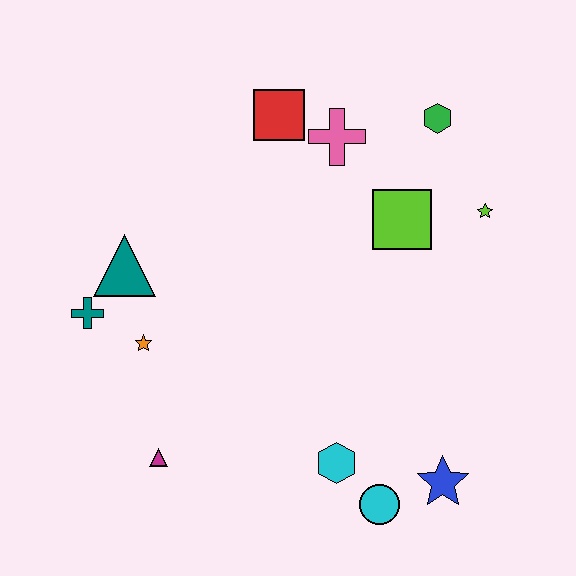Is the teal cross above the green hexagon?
No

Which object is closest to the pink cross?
The red square is closest to the pink cross.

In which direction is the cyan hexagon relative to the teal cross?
The cyan hexagon is to the right of the teal cross.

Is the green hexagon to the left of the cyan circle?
No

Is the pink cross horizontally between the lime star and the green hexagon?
No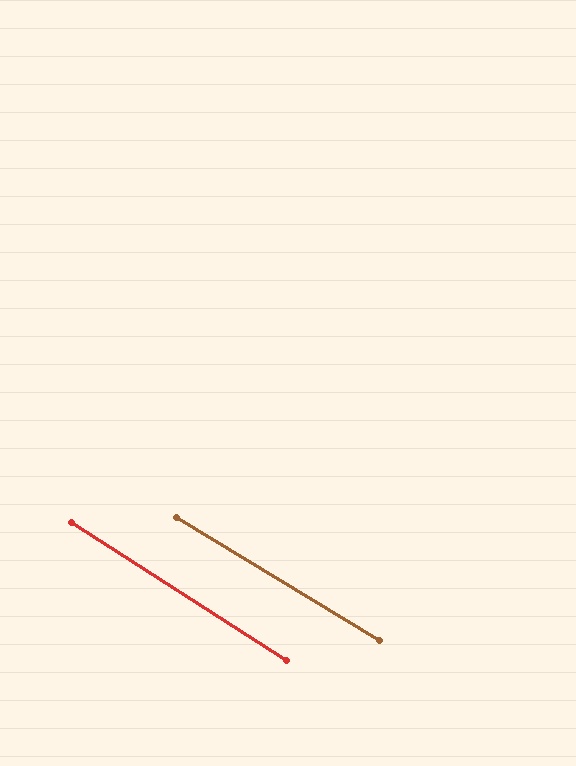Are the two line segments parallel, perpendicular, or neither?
Parallel — their directions differ by only 1.3°.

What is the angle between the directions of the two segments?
Approximately 1 degree.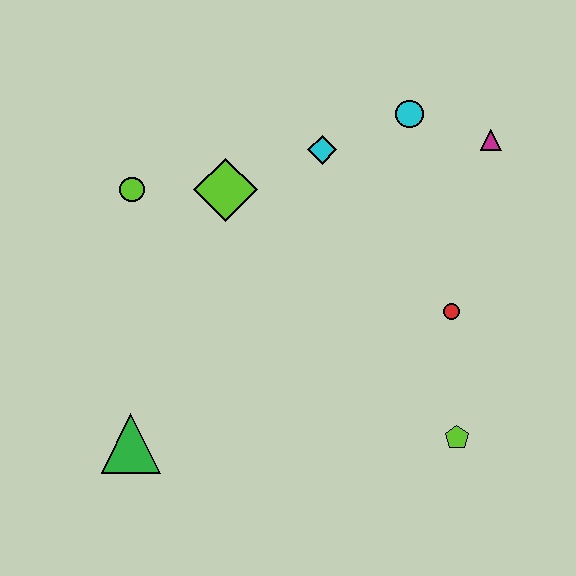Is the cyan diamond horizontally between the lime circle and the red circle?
Yes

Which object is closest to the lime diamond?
The lime circle is closest to the lime diamond.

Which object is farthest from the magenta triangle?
The green triangle is farthest from the magenta triangle.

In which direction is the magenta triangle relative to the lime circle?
The magenta triangle is to the right of the lime circle.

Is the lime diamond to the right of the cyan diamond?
No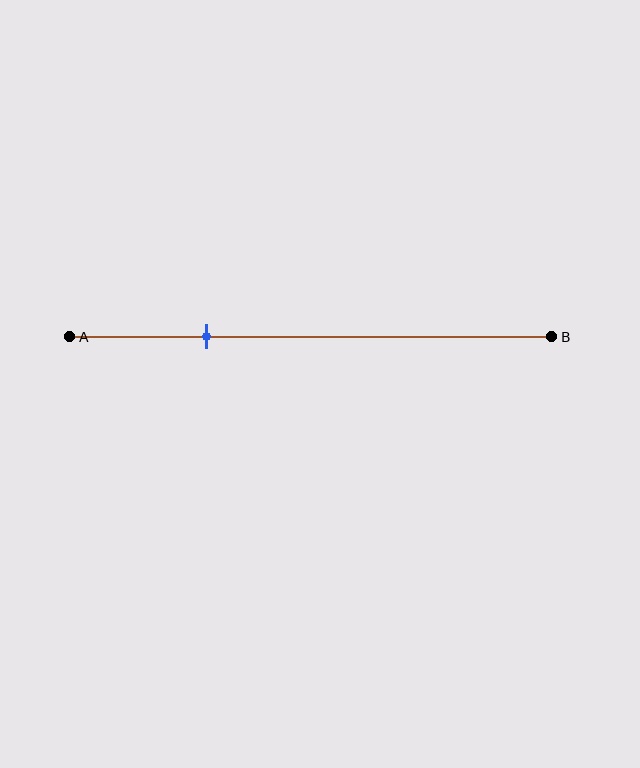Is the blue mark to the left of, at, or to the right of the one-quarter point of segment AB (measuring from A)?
The blue mark is to the right of the one-quarter point of segment AB.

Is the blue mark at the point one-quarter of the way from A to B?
No, the mark is at about 30% from A, not at the 25% one-quarter point.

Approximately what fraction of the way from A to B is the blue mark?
The blue mark is approximately 30% of the way from A to B.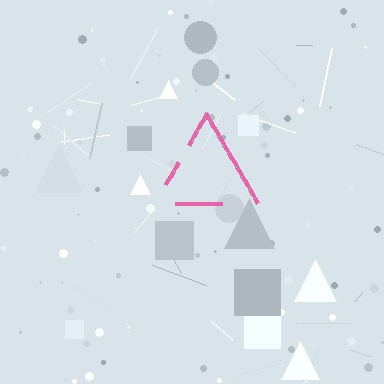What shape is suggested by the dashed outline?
The dashed outline suggests a triangle.